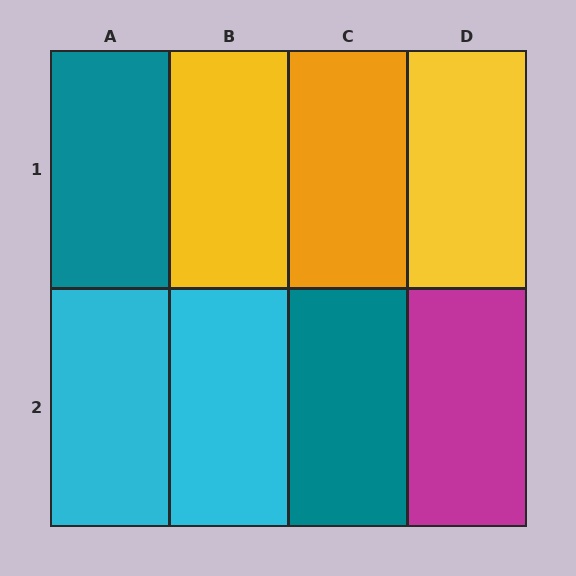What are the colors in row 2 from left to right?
Cyan, cyan, teal, magenta.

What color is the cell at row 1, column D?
Yellow.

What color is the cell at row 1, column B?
Yellow.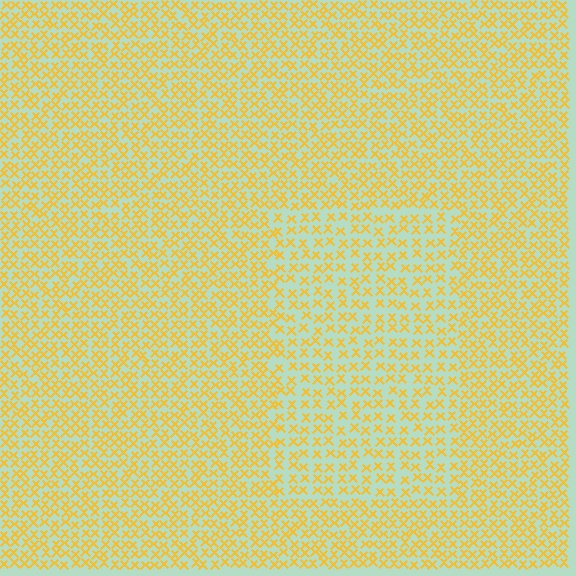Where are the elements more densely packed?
The elements are more densely packed outside the rectangle boundary.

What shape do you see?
I see a rectangle.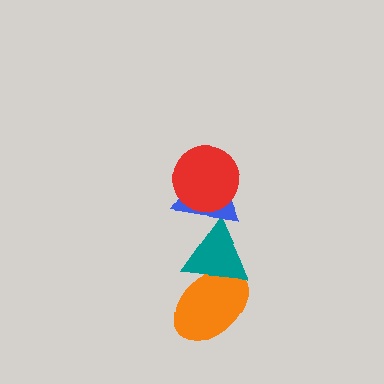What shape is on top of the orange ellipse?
The teal triangle is on top of the orange ellipse.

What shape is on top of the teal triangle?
The blue triangle is on top of the teal triangle.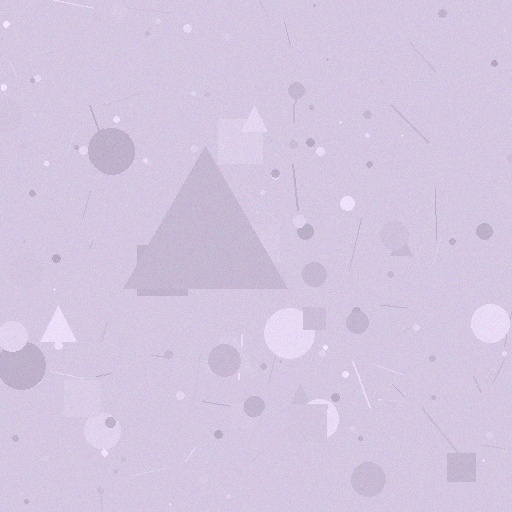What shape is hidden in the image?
A triangle is hidden in the image.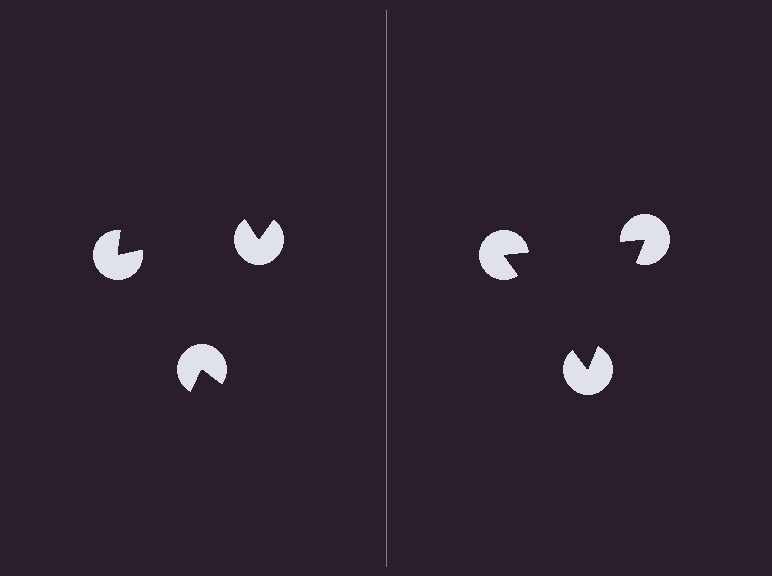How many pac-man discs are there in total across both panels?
6 — 3 on each side.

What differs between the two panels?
The pac-man discs are positioned identically on both sides; only the wedge orientations differ. On the right they align to a triangle; on the left they are misaligned.